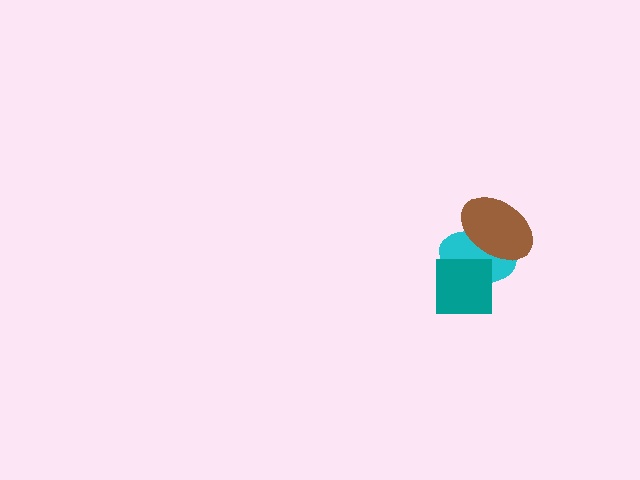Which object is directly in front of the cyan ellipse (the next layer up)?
The teal square is directly in front of the cyan ellipse.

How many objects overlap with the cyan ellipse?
2 objects overlap with the cyan ellipse.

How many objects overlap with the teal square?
1 object overlaps with the teal square.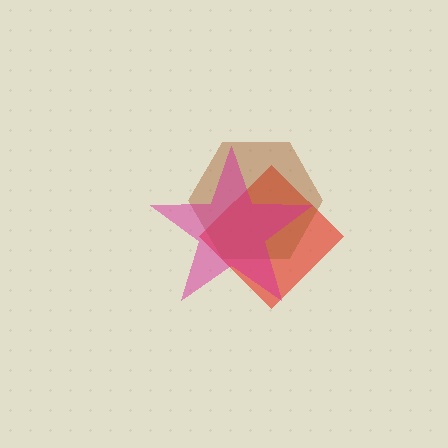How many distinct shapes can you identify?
There are 3 distinct shapes: a red diamond, a brown hexagon, a magenta star.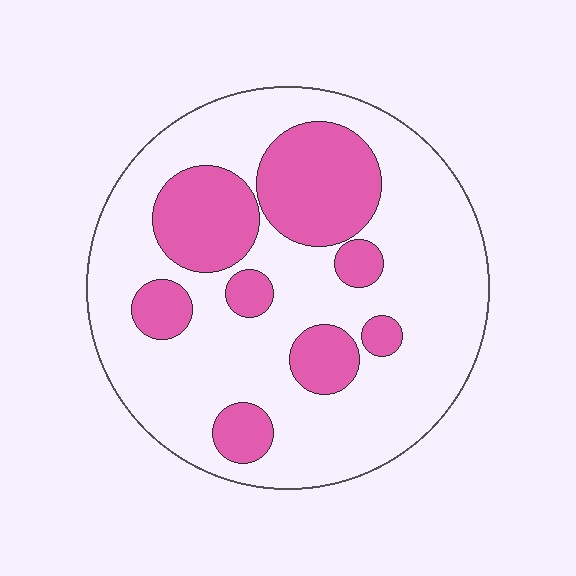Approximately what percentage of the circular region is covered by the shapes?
Approximately 30%.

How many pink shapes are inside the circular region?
8.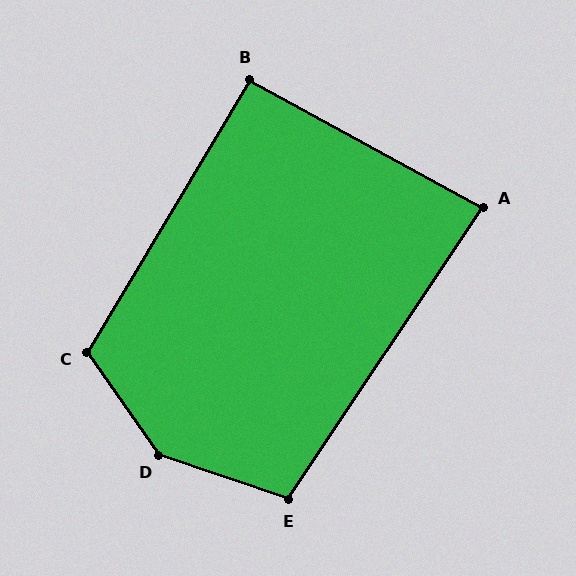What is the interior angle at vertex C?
Approximately 114 degrees (obtuse).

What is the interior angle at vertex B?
Approximately 92 degrees (approximately right).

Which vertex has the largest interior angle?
D, at approximately 144 degrees.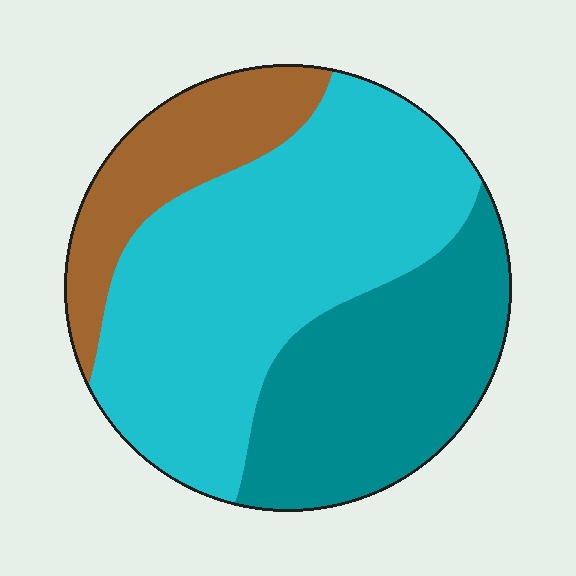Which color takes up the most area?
Cyan, at roughly 50%.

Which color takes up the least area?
Brown, at roughly 15%.